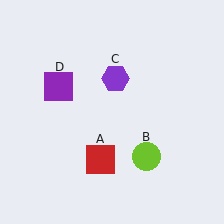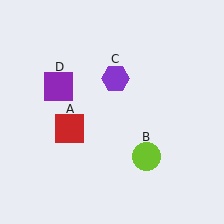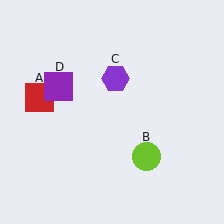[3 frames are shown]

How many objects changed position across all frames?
1 object changed position: red square (object A).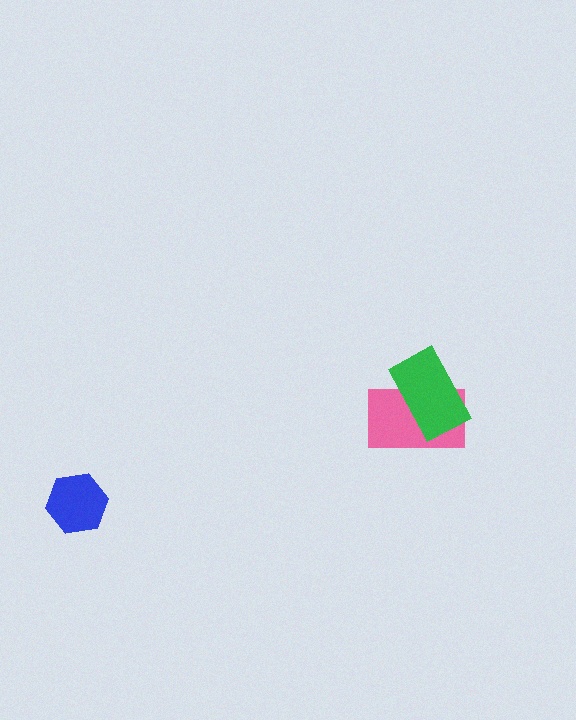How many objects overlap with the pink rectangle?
1 object overlaps with the pink rectangle.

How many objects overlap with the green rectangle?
1 object overlaps with the green rectangle.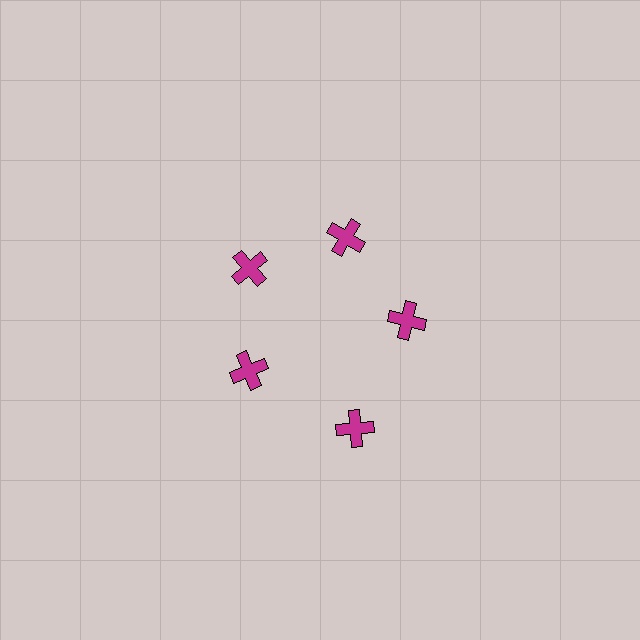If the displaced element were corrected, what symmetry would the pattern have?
It would have 5-fold rotational symmetry — the pattern would map onto itself every 72 degrees.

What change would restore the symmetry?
The symmetry would be restored by moving it inward, back onto the ring so that all 5 crosses sit at equal angles and equal distance from the center.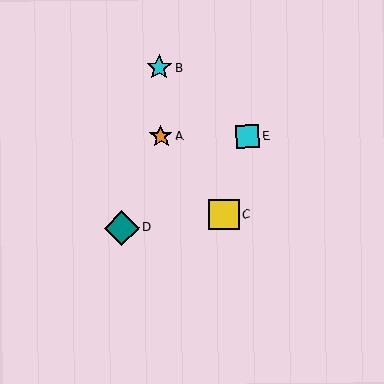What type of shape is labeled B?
Shape B is a cyan star.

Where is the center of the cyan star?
The center of the cyan star is at (159, 68).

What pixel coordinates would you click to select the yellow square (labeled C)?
Click at (224, 214) to select the yellow square C.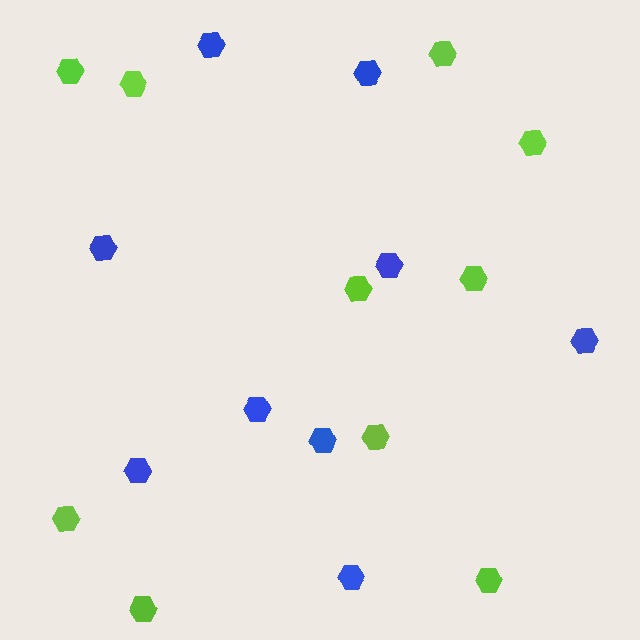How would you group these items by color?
There are 2 groups: one group of blue hexagons (9) and one group of lime hexagons (10).